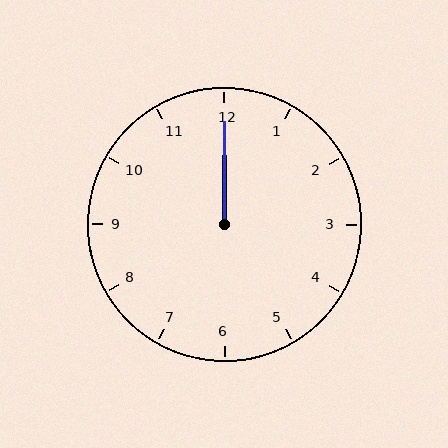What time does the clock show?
12:00.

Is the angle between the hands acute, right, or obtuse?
It is acute.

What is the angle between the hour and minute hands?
Approximately 0 degrees.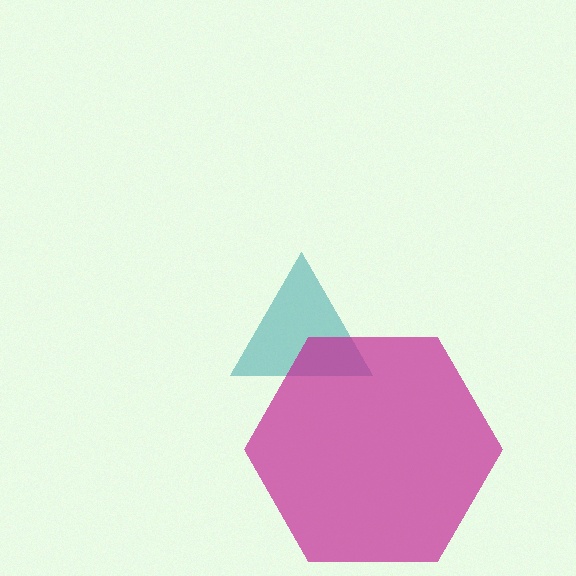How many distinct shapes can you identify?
There are 2 distinct shapes: a teal triangle, a magenta hexagon.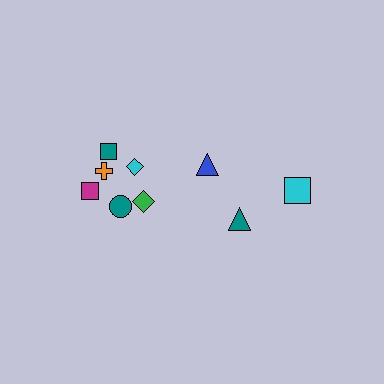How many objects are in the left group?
There are 6 objects.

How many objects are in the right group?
There are 3 objects.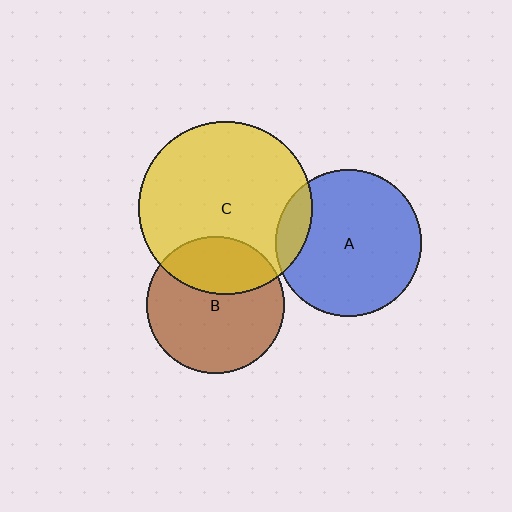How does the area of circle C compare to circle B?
Approximately 1.6 times.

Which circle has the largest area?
Circle C (yellow).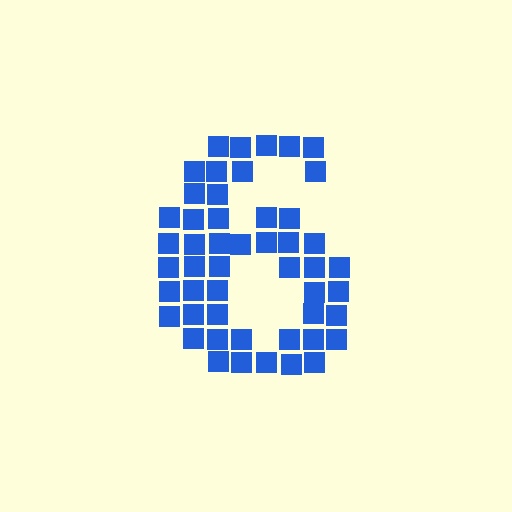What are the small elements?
The small elements are squares.